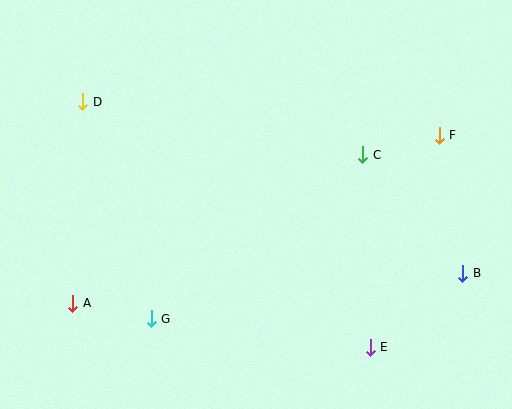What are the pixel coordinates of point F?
Point F is at (439, 135).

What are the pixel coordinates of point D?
Point D is at (83, 102).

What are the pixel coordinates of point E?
Point E is at (370, 347).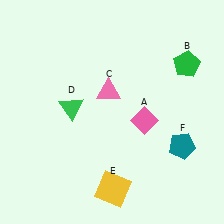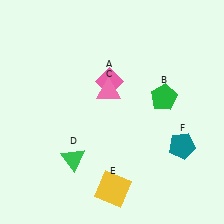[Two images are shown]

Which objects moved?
The objects that moved are: the pink diamond (A), the green pentagon (B), the green triangle (D).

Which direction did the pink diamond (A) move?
The pink diamond (A) moved up.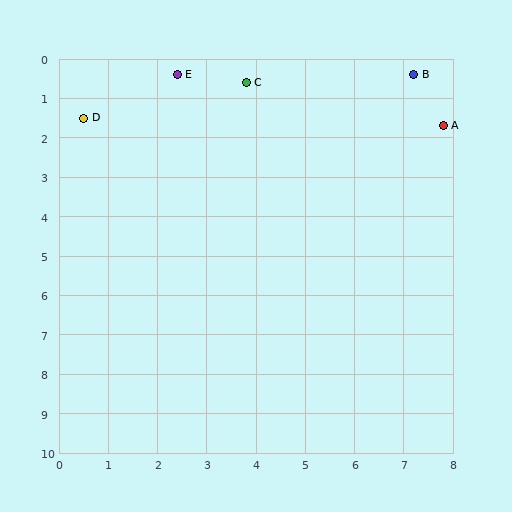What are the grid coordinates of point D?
Point D is at approximately (0.5, 1.5).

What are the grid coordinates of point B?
Point B is at approximately (7.2, 0.4).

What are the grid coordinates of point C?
Point C is at approximately (3.8, 0.6).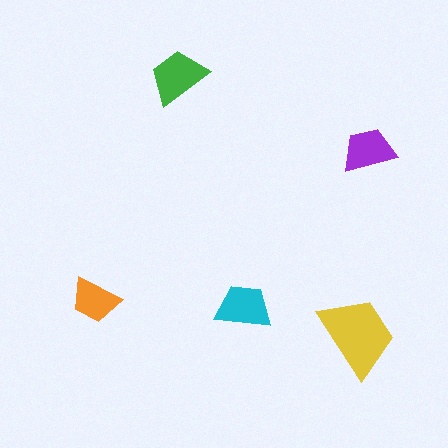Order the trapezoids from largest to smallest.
the yellow one, the green one, the cyan one, the purple one, the orange one.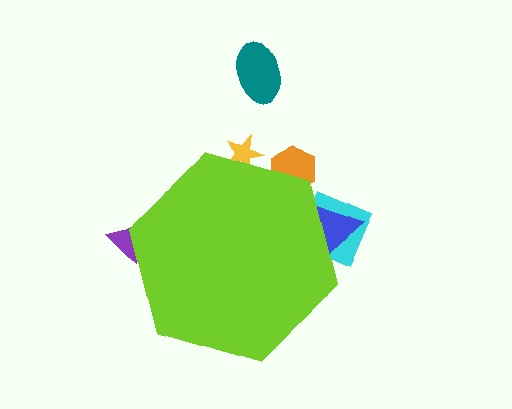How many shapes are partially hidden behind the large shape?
5 shapes are partially hidden.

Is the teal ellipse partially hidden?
No, the teal ellipse is fully visible.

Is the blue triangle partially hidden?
Yes, the blue triangle is partially hidden behind the lime hexagon.